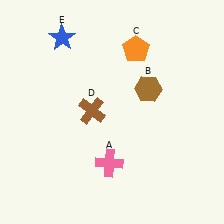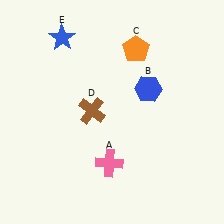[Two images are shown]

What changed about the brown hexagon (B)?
In Image 1, B is brown. In Image 2, it changed to blue.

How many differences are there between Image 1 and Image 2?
There is 1 difference between the two images.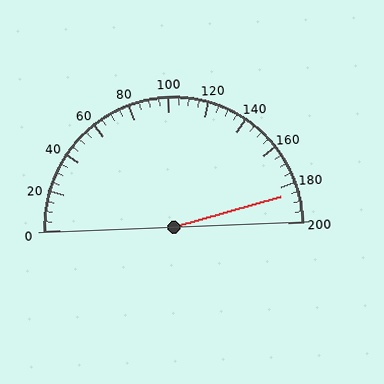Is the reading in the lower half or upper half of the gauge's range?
The reading is in the upper half of the range (0 to 200).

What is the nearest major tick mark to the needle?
The nearest major tick mark is 180.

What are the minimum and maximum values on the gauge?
The gauge ranges from 0 to 200.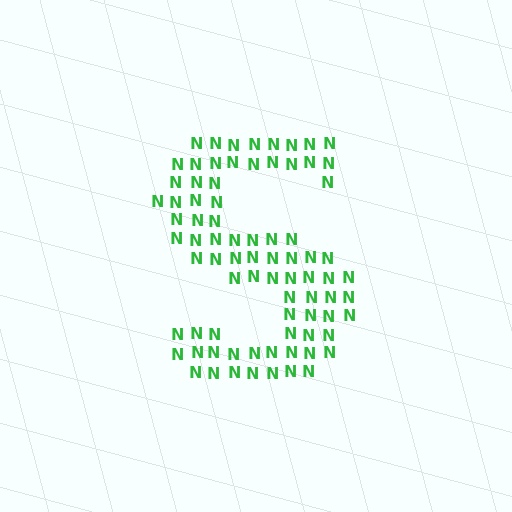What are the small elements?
The small elements are letter N's.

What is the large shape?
The large shape is the letter S.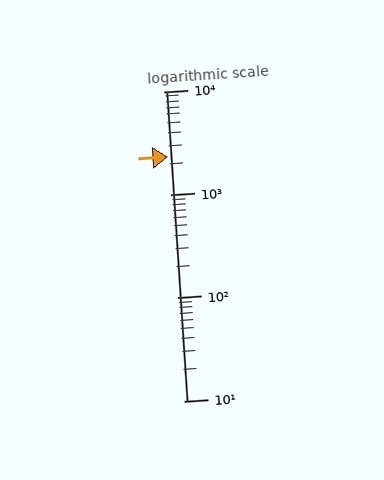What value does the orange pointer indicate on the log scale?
The pointer indicates approximately 2300.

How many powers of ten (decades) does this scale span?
The scale spans 3 decades, from 10 to 10000.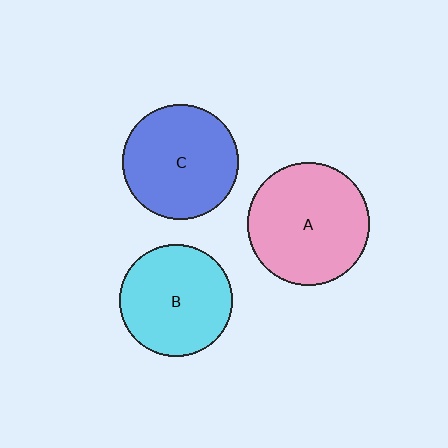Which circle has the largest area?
Circle A (pink).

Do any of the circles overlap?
No, none of the circles overlap.